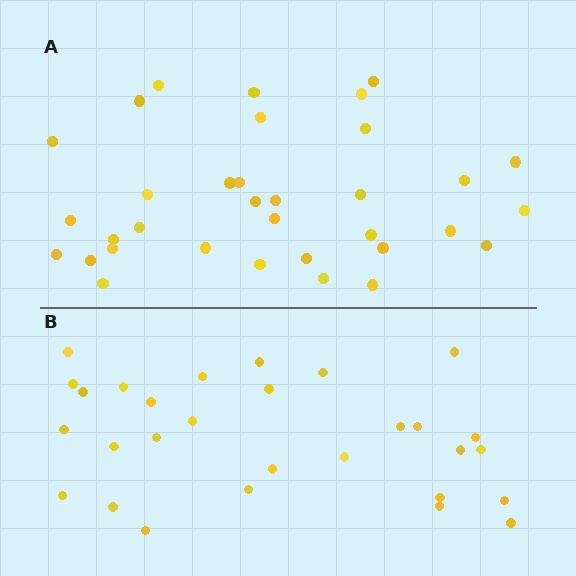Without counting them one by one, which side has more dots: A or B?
Region A (the top region) has more dots.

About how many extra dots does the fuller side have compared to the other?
Region A has about 5 more dots than region B.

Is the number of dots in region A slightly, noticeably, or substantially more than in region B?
Region A has only slightly more — the two regions are fairly close. The ratio is roughly 1.2 to 1.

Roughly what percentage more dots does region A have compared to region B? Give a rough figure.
About 15% more.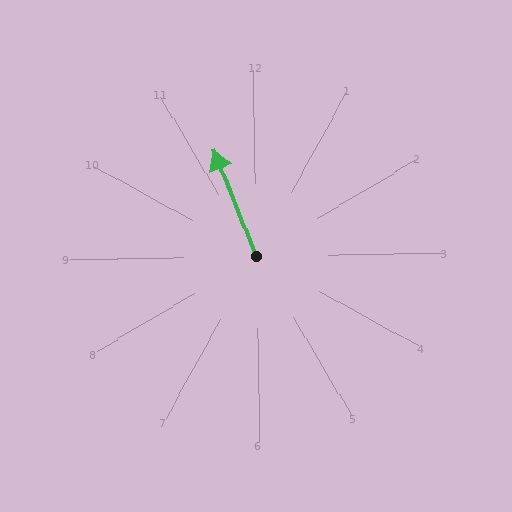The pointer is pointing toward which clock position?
Roughly 11 o'clock.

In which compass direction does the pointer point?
North.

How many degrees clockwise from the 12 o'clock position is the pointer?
Approximately 339 degrees.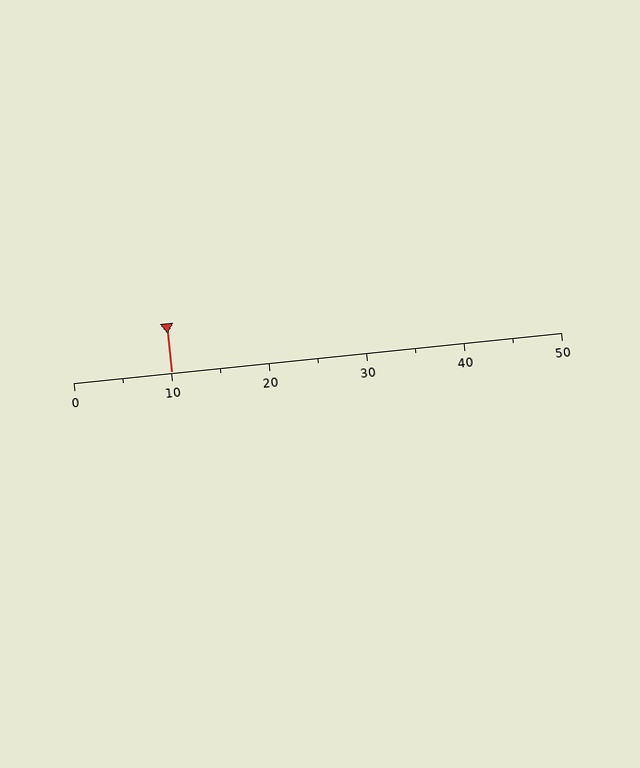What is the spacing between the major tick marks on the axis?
The major ticks are spaced 10 apart.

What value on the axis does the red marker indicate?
The marker indicates approximately 10.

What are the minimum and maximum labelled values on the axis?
The axis runs from 0 to 50.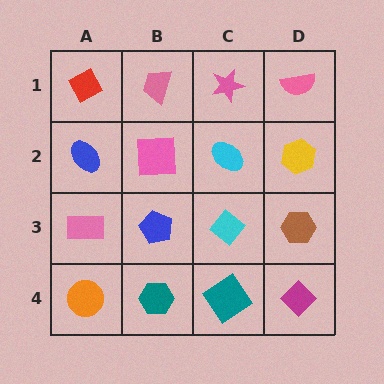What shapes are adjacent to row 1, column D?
A yellow hexagon (row 2, column D), a pink star (row 1, column C).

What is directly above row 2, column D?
A pink semicircle.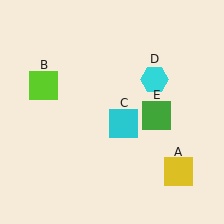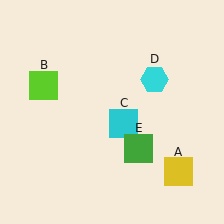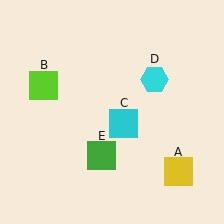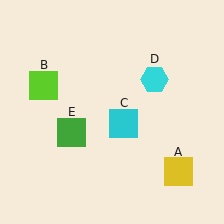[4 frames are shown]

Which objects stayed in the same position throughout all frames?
Yellow square (object A) and lime square (object B) and cyan square (object C) and cyan hexagon (object D) remained stationary.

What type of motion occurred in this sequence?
The green square (object E) rotated clockwise around the center of the scene.